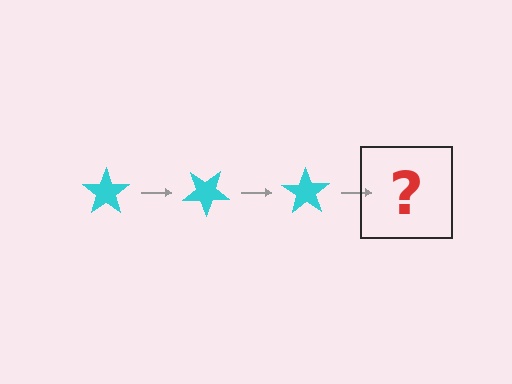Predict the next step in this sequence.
The next step is a cyan star rotated 105 degrees.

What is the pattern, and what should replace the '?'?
The pattern is that the star rotates 35 degrees each step. The '?' should be a cyan star rotated 105 degrees.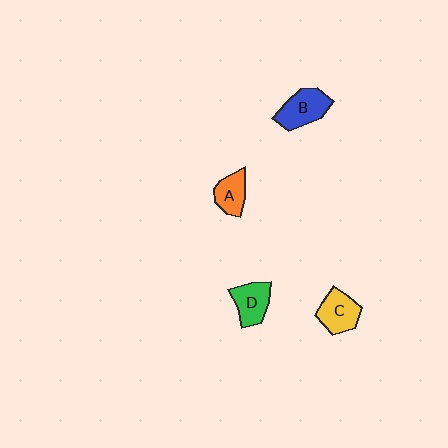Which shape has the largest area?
Shape B (blue).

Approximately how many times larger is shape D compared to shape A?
Approximately 1.2 times.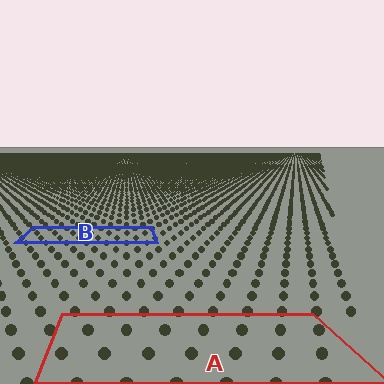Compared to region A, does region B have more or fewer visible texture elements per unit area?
Region B has more texture elements per unit area — they are packed more densely because it is farther away.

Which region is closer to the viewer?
Region A is closer. The texture elements there are larger and more spread out.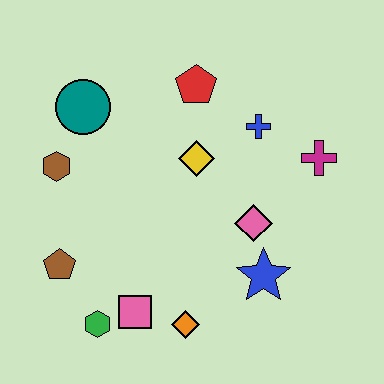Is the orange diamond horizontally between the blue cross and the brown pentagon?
Yes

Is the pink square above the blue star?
No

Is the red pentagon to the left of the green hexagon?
No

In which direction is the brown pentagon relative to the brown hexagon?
The brown pentagon is below the brown hexagon.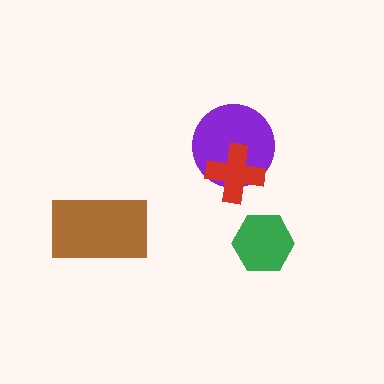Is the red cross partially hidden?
No, no other shape covers it.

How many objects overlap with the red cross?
1 object overlaps with the red cross.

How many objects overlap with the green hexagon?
0 objects overlap with the green hexagon.